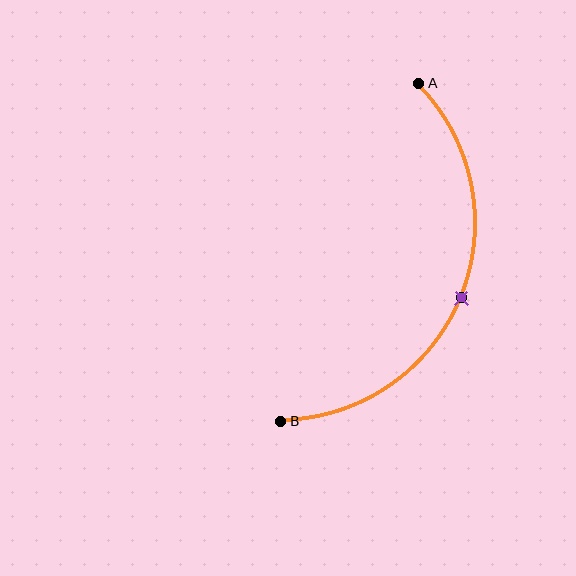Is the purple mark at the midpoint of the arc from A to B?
Yes. The purple mark lies on the arc at equal arc-length from both A and B — it is the arc midpoint.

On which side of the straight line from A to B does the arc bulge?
The arc bulges to the right of the straight line connecting A and B.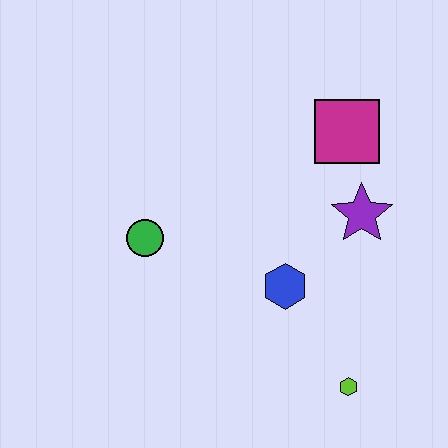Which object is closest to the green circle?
The blue hexagon is closest to the green circle.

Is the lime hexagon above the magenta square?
No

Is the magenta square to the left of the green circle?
No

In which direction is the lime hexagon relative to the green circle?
The lime hexagon is to the right of the green circle.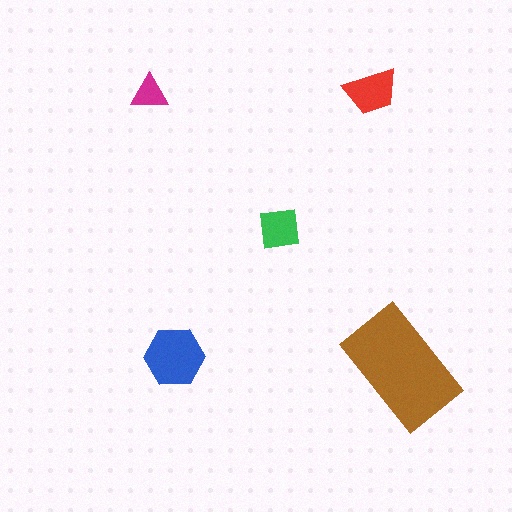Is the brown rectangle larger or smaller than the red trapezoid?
Larger.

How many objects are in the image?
There are 5 objects in the image.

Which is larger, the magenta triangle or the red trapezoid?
The red trapezoid.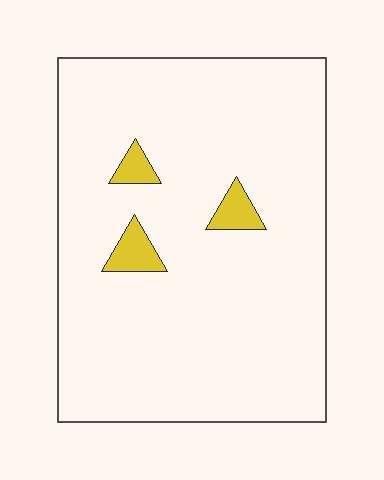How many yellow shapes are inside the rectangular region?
3.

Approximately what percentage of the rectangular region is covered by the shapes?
Approximately 5%.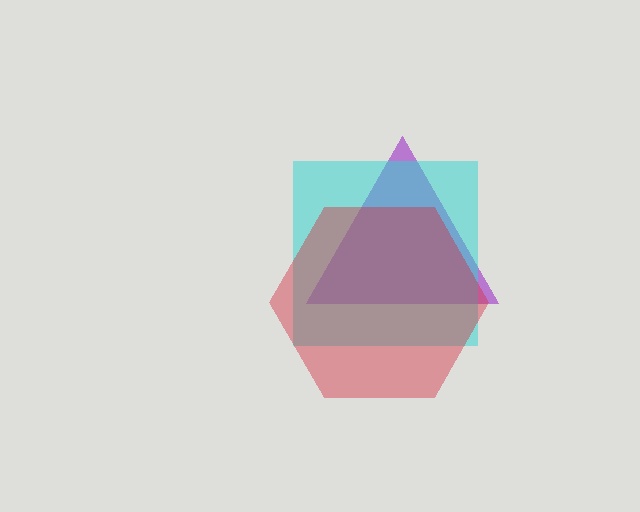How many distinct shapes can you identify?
There are 3 distinct shapes: a purple triangle, a cyan square, a red hexagon.